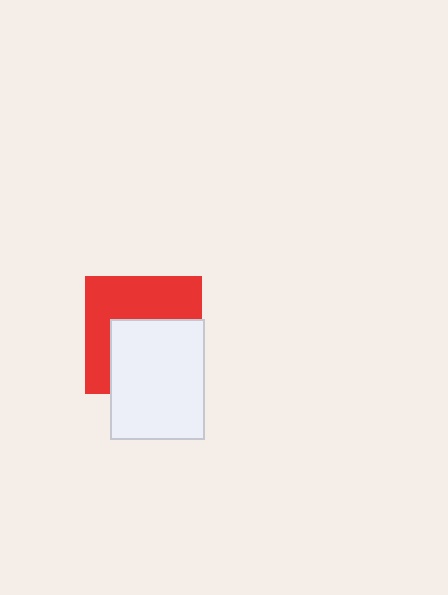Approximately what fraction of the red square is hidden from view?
Roughly 50% of the red square is hidden behind the white rectangle.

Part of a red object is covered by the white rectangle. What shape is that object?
It is a square.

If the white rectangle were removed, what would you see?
You would see the complete red square.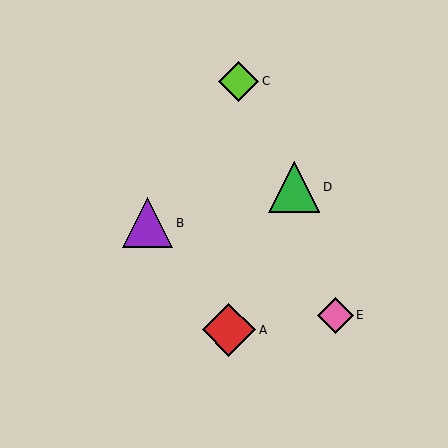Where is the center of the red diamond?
The center of the red diamond is at (229, 330).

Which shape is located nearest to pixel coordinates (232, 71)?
The lime diamond (labeled C) at (239, 81) is nearest to that location.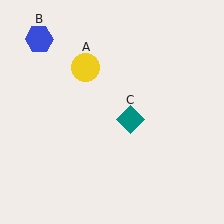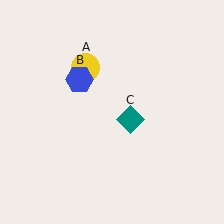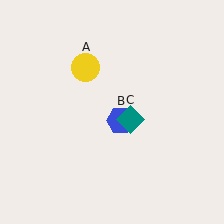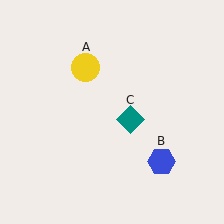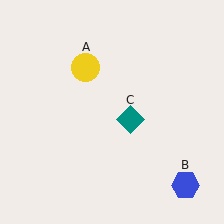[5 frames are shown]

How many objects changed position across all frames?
1 object changed position: blue hexagon (object B).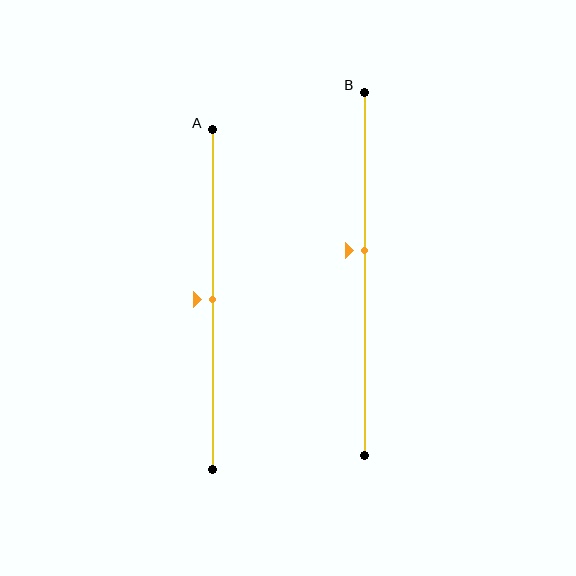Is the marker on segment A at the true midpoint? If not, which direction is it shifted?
Yes, the marker on segment A is at the true midpoint.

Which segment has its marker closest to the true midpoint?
Segment A has its marker closest to the true midpoint.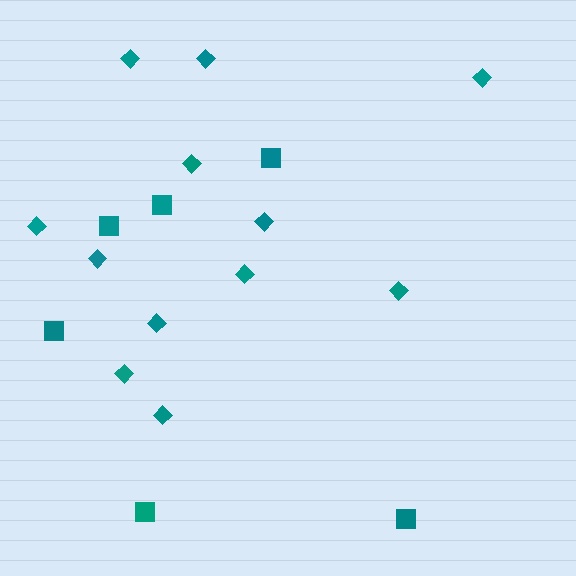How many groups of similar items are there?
There are 2 groups: one group of diamonds (12) and one group of squares (6).